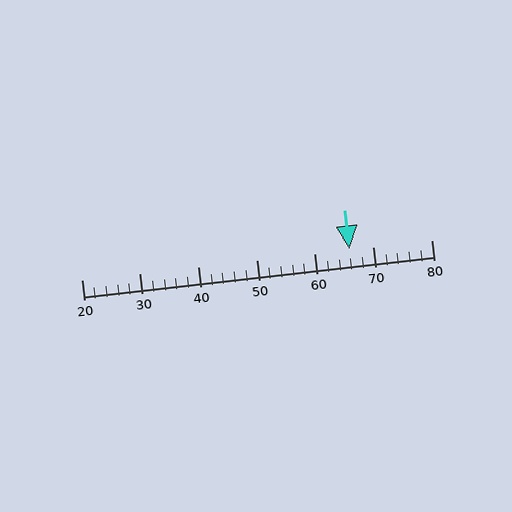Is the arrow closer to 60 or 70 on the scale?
The arrow is closer to 70.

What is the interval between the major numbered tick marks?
The major tick marks are spaced 10 units apart.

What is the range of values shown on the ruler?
The ruler shows values from 20 to 80.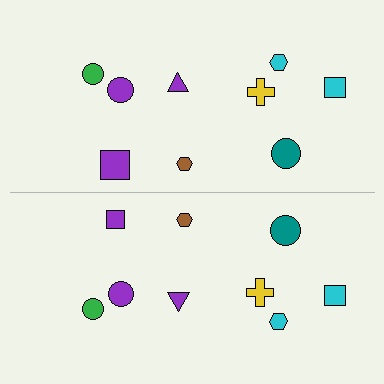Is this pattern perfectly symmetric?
No, the pattern is not perfectly symmetric. The purple square on the bottom side has a different size than its mirror counterpart.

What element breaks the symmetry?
The purple square on the bottom side has a different size than its mirror counterpart.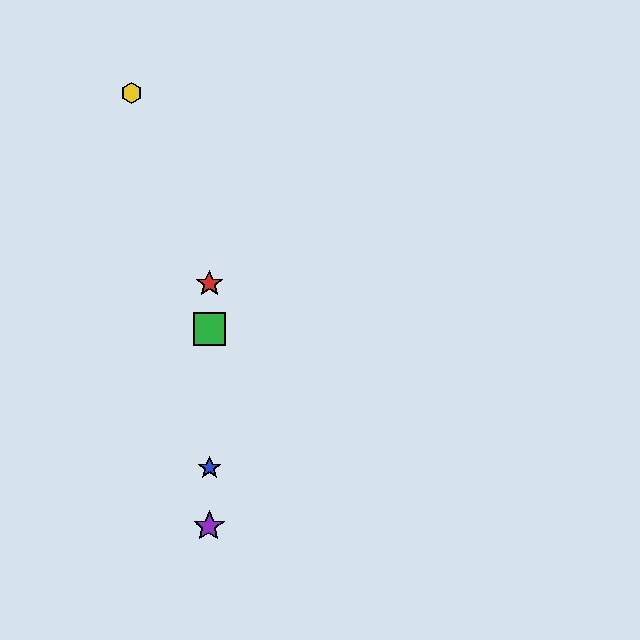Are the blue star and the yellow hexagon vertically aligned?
No, the blue star is at x≈209 and the yellow hexagon is at x≈131.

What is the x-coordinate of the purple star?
The purple star is at x≈209.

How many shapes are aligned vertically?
4 shapes (the red star, the blue star, the green square, the purple star) are aligned vertically.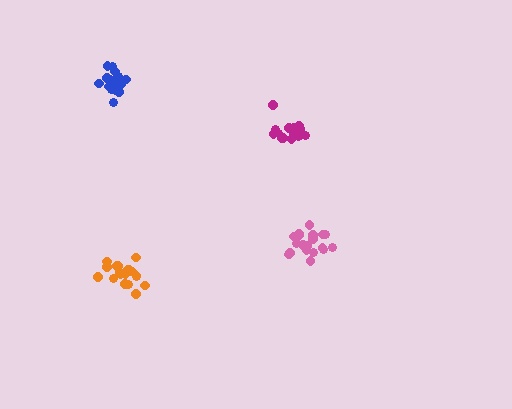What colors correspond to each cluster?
The clusters are colored: magenta, orange, pink, blue.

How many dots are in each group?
Group 1: 16 dots, Group 2: 20 dots, Group 3: 19 dots, Group 4: 16 dots (71 total).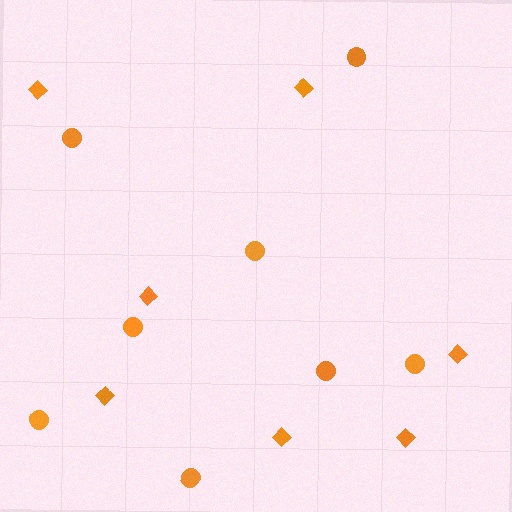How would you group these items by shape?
There are 2 groups: one group of circles (8) and one group of diamonds (7).